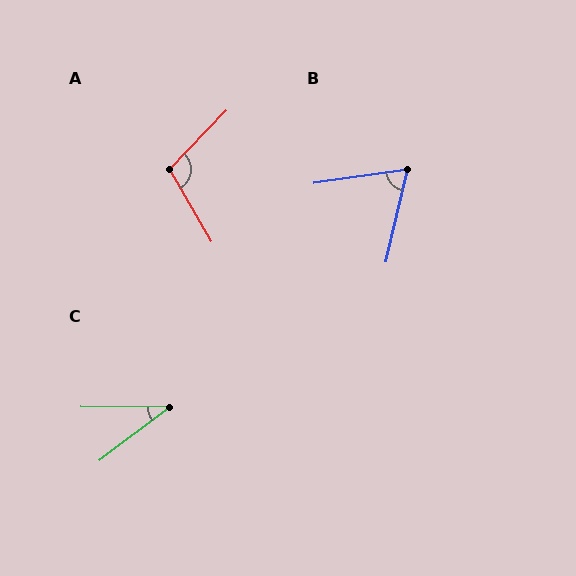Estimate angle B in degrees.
Approximately 69 degrees.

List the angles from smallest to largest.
C (37°), B (69°), A (106°).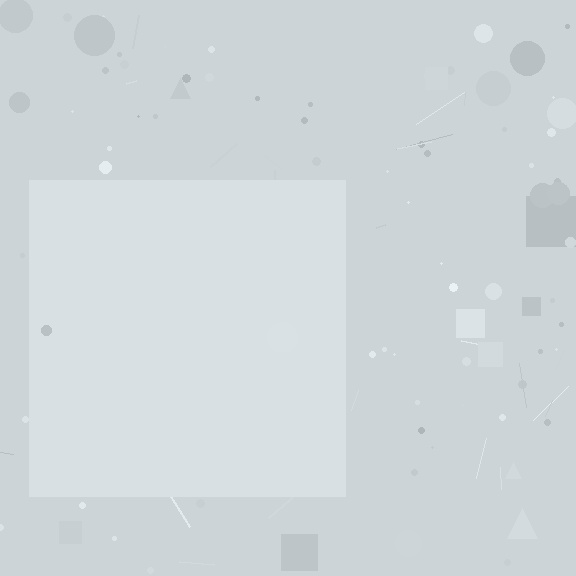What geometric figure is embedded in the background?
A square is embedded in the background.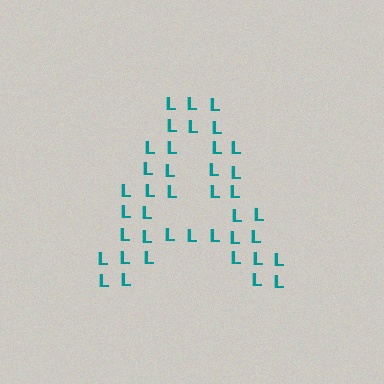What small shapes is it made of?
It is made of small letter L's.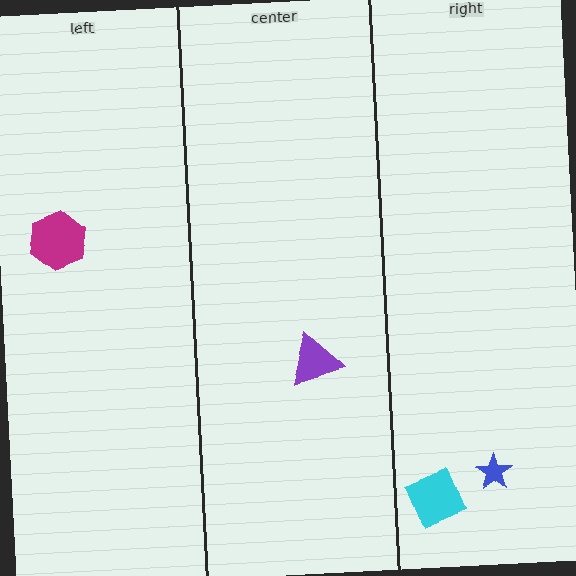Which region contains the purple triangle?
The center region.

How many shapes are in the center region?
1.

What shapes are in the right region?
The blue star, the cyan diamond.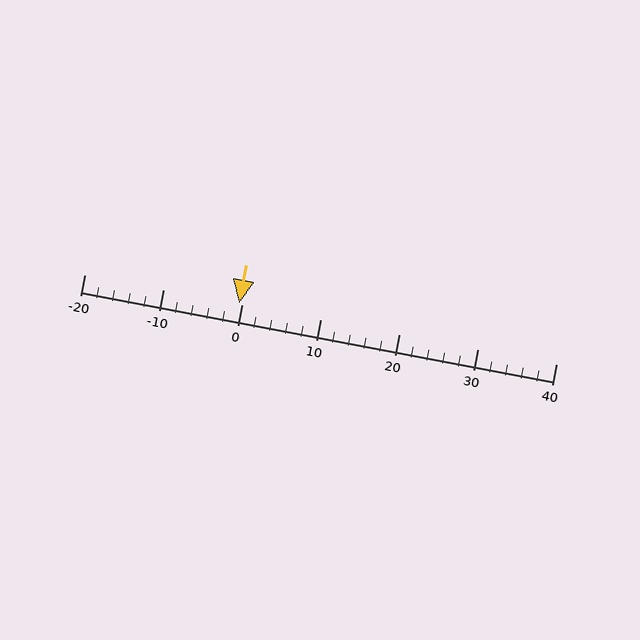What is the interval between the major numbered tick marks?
The major tick marks are spaced 10 units apart.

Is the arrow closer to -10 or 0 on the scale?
The arrow is closer to 0.